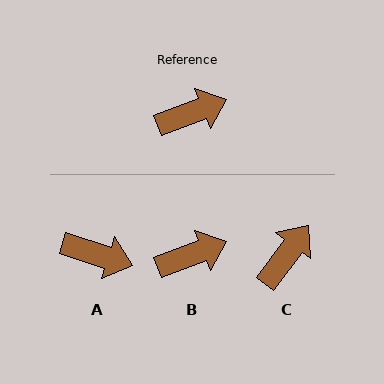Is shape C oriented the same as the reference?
No, it is off by about 32 degrees.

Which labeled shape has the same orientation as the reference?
B.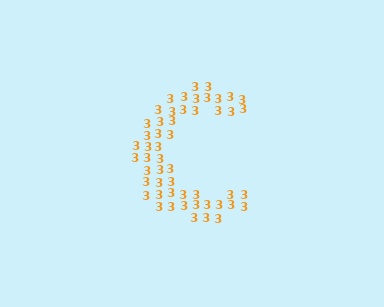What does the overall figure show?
The overall figure shows the letter C.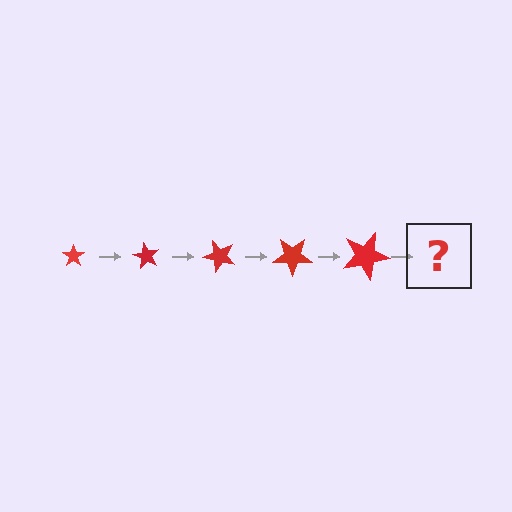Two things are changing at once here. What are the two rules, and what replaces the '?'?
The two rules are that the star grows larger each step and it rotates 60 degrees each step. The '?' should be a star, larger than the previous one and rotated 300 degrees from the start.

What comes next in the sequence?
The next element should be a star, larger than the previous one and rotated 300 degrees from the start.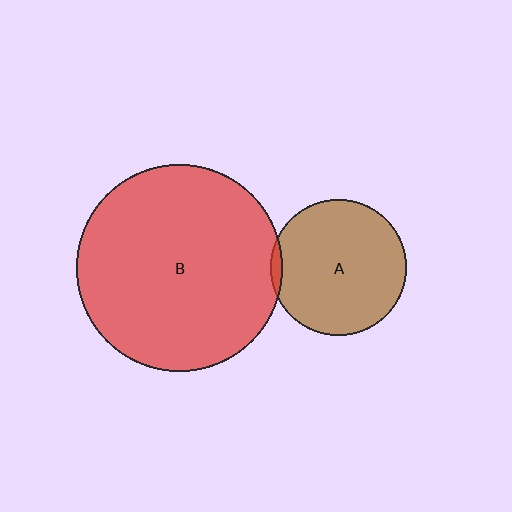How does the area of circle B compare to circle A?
Approximately 2.3 times.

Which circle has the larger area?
Circle B (red).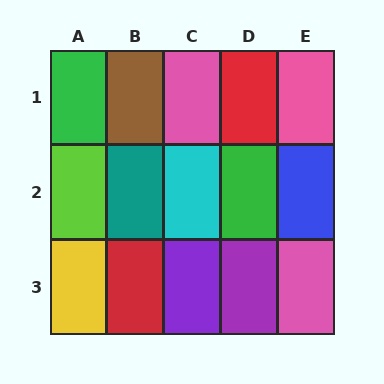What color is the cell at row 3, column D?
Purple.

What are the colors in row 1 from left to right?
Green, brown, pink, red, pink.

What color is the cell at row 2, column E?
Blue.